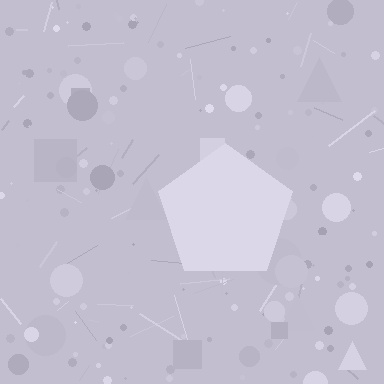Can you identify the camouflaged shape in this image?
The camouflaged shape is a pentagon.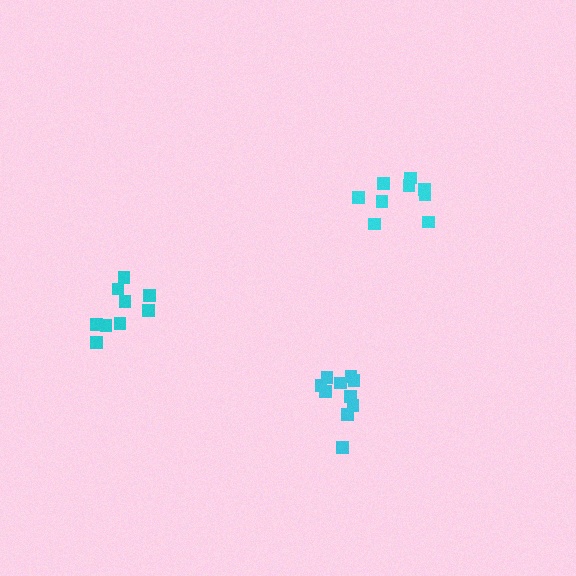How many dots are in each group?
Group 1: 10 dots, Group 2: 9 dots, Group 3: 9 dots (28 total).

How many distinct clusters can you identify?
There are 3 distinct clusters.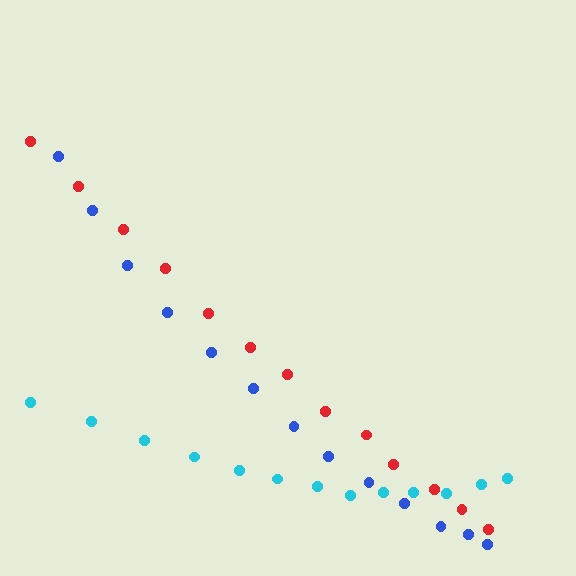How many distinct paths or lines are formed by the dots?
There are 3 distinct paths.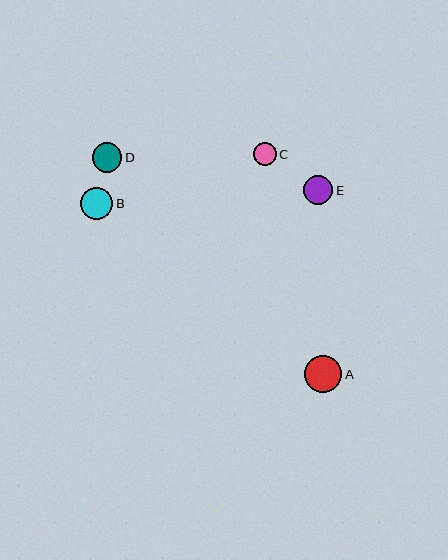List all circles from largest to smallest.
From largest to smallest: A, B, D, E, C.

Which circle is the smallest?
Circle C is the smallest with a size of approximately 23 pixels.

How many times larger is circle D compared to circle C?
Circle D is approximately 1.3 times the size of circle C.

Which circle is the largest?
Circle A is the largest with a size of approximately 37 pixels.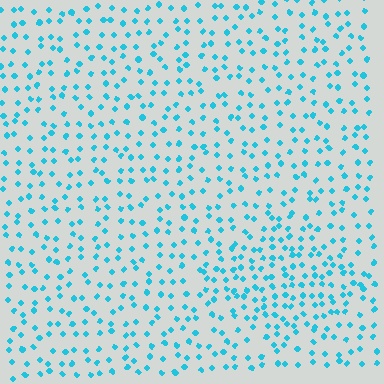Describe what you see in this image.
The image contains small cyan elements arranged at two different densities. A diamond-shaped region is visible where the elements are more densely packed than the surrounding area.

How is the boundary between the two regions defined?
The boundary is defined by a change in element density (approximately 1.6x ratio). All elements are the same color, size, and shape.